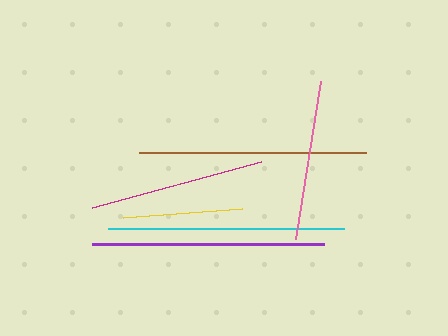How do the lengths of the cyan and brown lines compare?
The cyan and brown lines are approximately the same length.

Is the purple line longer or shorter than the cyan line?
The cyan line is longer than the purple line.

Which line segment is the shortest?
The yellow line is the shortest at approximately 120 pixels.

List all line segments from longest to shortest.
From longest to shortest: cyan, purple, brown, magenta, pink, yellow.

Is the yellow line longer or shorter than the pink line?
The pink line is longer than the yellow line.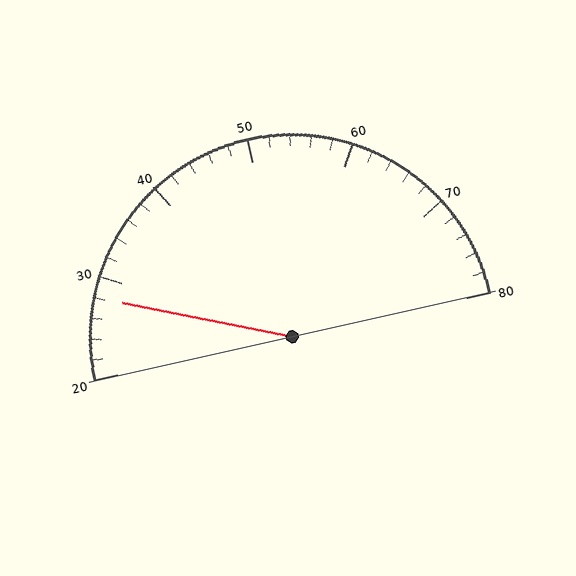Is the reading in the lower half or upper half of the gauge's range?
The reading is in the lower half of the range (20 to 80).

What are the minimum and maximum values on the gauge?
The gauge ranges from 20 to 80.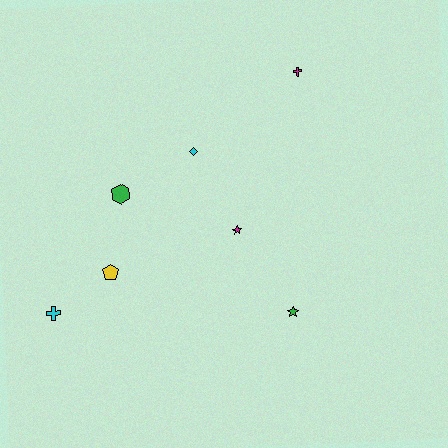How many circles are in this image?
There are no circles.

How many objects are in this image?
There are 7 objects.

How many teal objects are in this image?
There are no teal objects.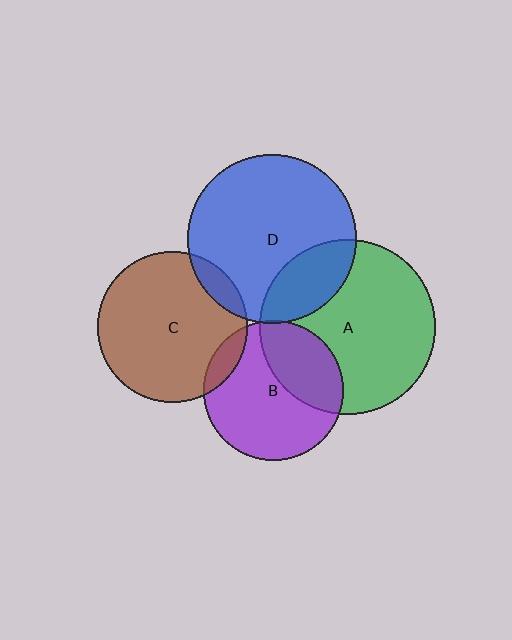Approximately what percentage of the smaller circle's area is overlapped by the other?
Approximately 35%.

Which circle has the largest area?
Circle A (green).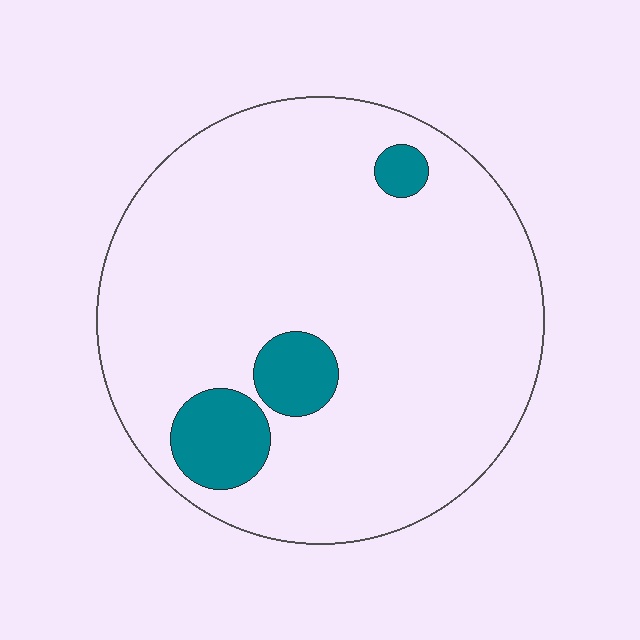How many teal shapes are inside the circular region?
3.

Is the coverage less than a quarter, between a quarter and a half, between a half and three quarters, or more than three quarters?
Less than a quarter.